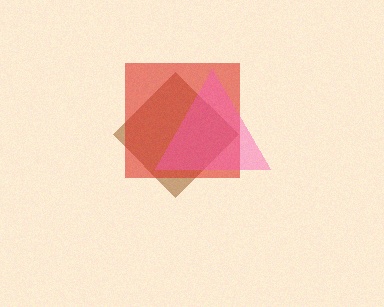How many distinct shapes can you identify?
There are 3 distinct shapes: a brown diamond, a red square, a pink triangle.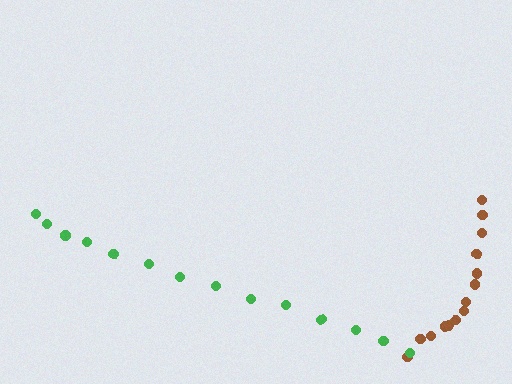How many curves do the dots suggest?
There are 2 distinct paths.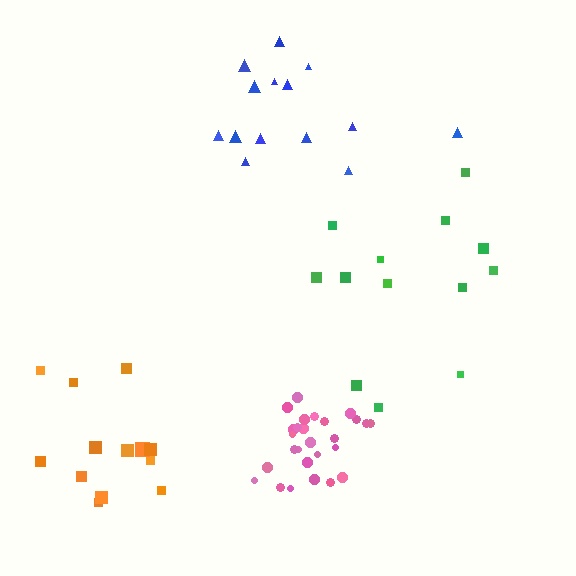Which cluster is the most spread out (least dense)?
Green.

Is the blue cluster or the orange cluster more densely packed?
Orange.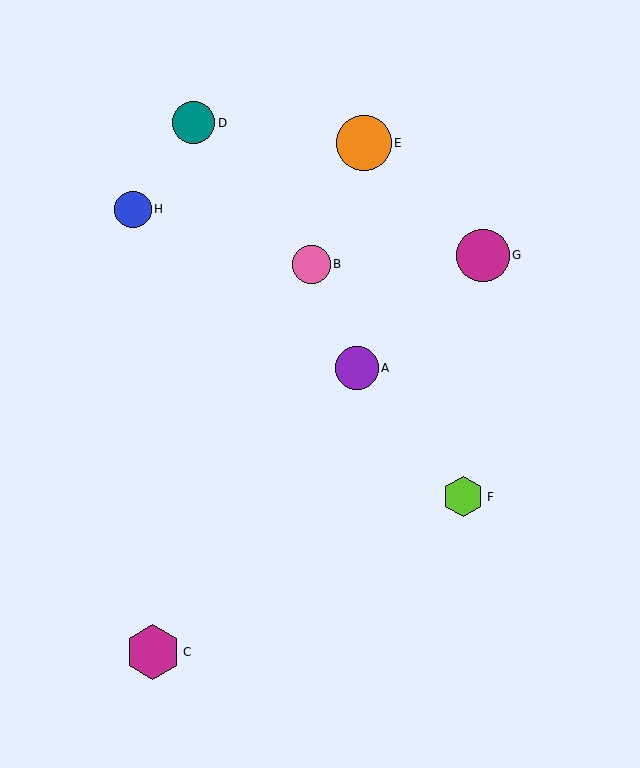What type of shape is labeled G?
Shape G is a magenta circle.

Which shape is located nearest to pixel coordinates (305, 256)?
The pink circle (labeled B) at (312, 264) is nearest to that location.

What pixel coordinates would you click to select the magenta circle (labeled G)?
Click at (483, 255) to select the magenta circle G.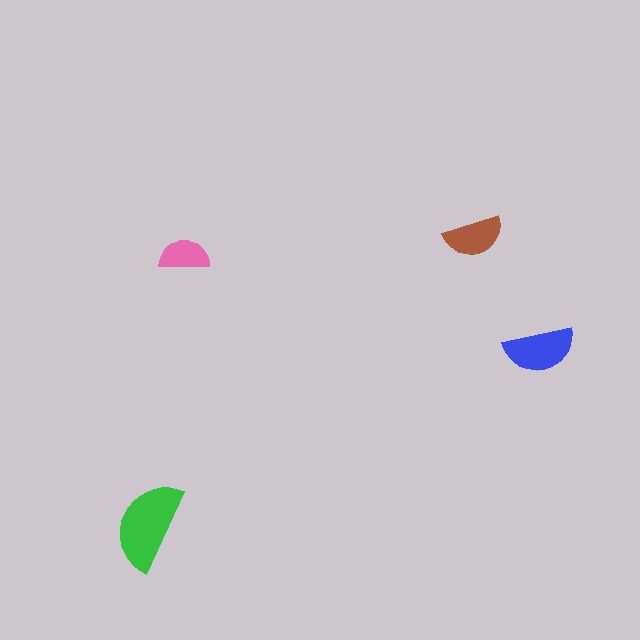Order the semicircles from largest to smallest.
the green one, the blue one, the brown one, the pink one.